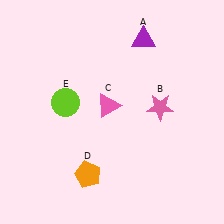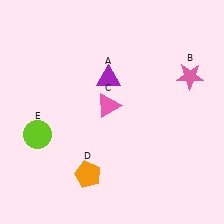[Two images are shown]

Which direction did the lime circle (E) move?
The lime circle (E) moved down.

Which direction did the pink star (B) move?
The pink star (B) moved up.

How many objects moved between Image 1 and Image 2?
3 objects moved between the two images.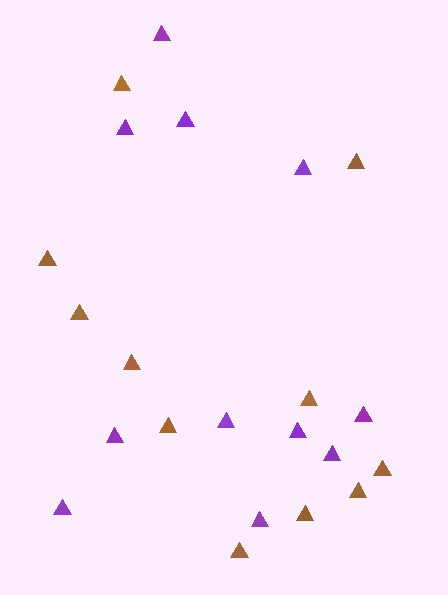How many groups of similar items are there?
There are 2 groups: one group of brown triangles (11) and one group of purple triangles (11).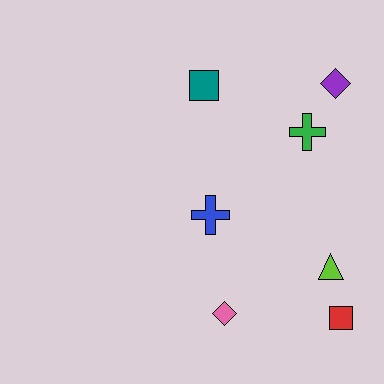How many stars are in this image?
There are no stars.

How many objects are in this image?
There are 7 objects.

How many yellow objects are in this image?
There are no yellow objects.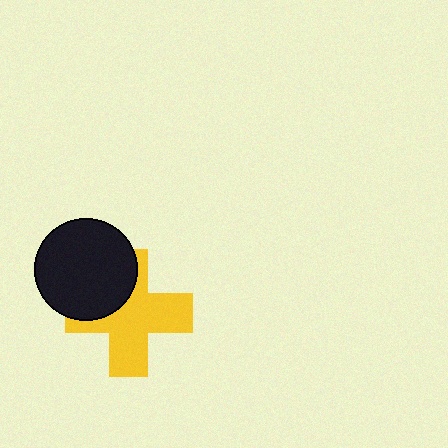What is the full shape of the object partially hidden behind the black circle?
The partially hidden object is a yellow cross.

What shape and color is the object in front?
The object in front is a black circle.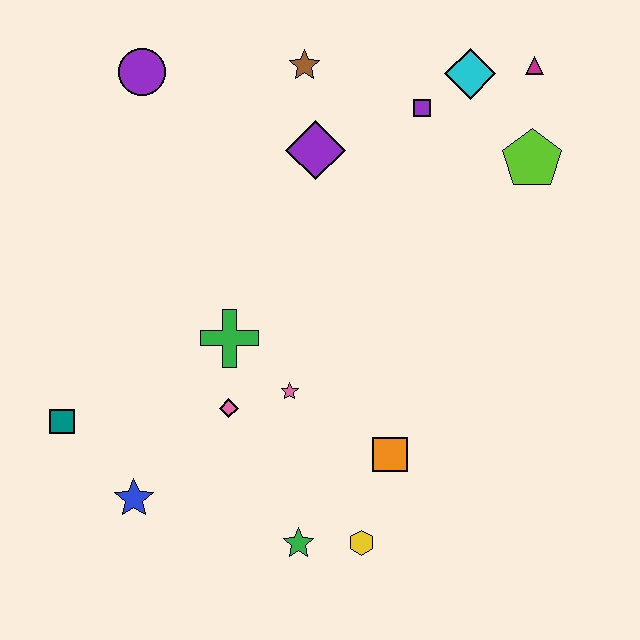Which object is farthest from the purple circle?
The yellow hexagon is farthest from the purple circle.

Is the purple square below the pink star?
No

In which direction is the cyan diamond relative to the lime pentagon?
The cyan diamond is above the lime pentagon.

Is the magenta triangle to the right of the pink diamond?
Yes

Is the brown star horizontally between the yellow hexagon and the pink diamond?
Yes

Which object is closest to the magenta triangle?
The cyan diamond is closest to the magenta triangle.